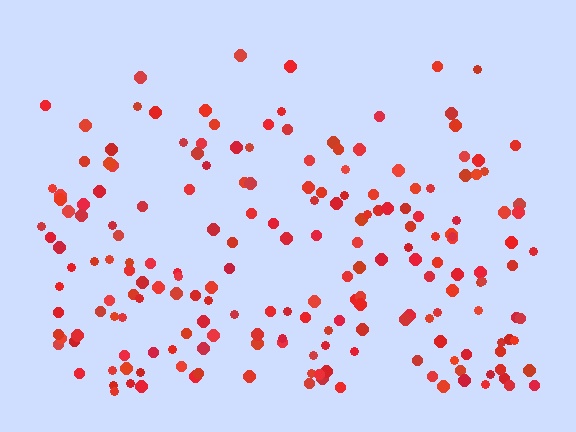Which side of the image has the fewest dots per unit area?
The top.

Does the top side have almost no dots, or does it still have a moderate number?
Still a moderate number, just noticeably fewer than the bottom.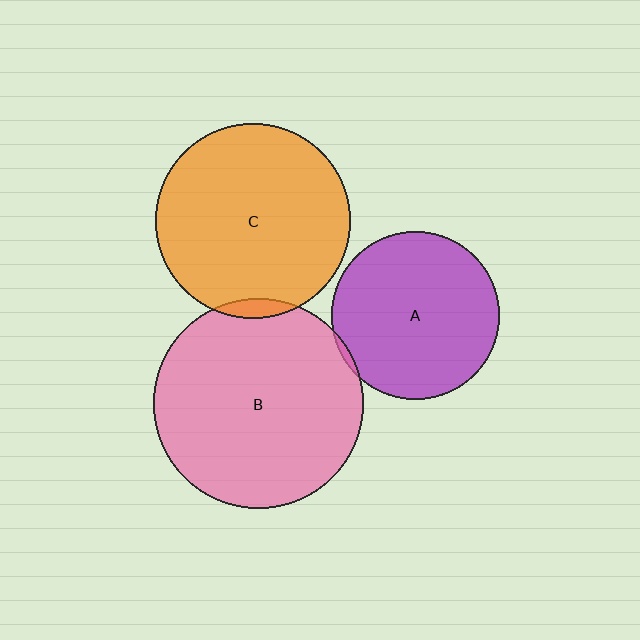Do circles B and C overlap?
Yes.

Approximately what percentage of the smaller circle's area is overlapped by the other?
Approximately 5%.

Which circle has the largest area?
Circle B (pink).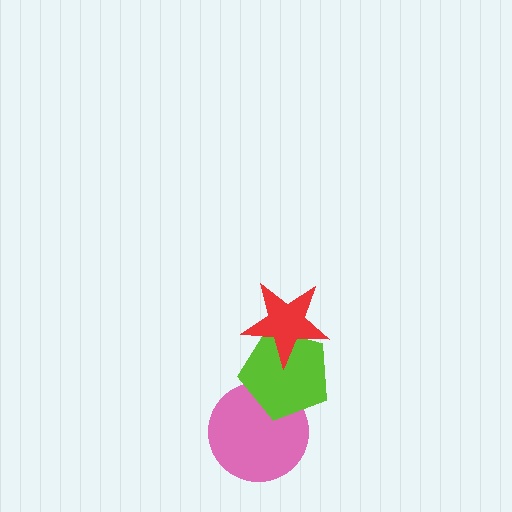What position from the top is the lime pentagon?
The lime pentagon is 2nd from the top.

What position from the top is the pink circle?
The pink circle is 3rd from the top.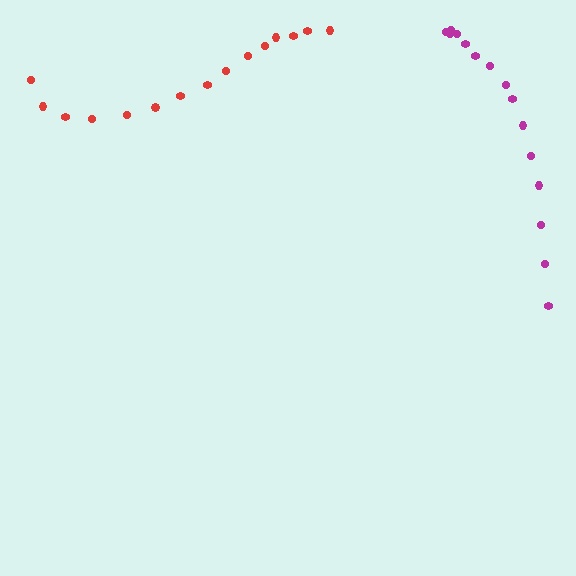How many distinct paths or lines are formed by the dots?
There are 2 distinct paths.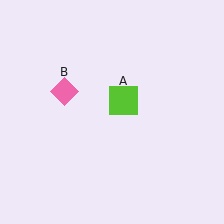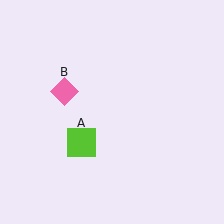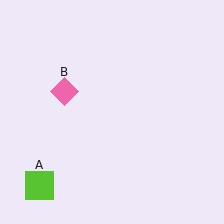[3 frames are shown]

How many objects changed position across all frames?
1 object changed position: lime square (object A).